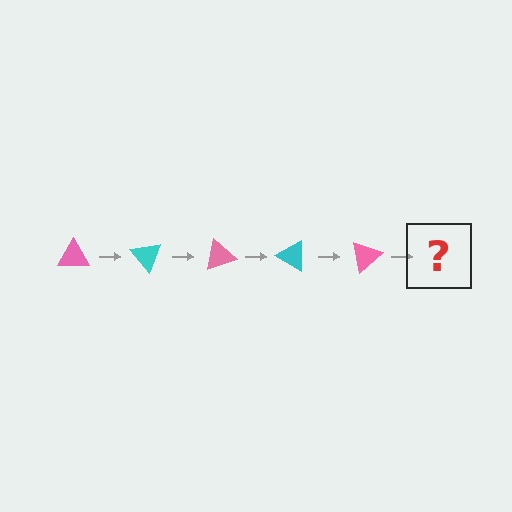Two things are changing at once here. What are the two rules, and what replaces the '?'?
The two rules are that it rotates 50 degrees each step and the color cycles through pink and cyan. The '?' should be a cyan triangle, rotated 250 degrees from the start.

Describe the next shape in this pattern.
It should be a cyan triangle, rotated 250 degrees from the start.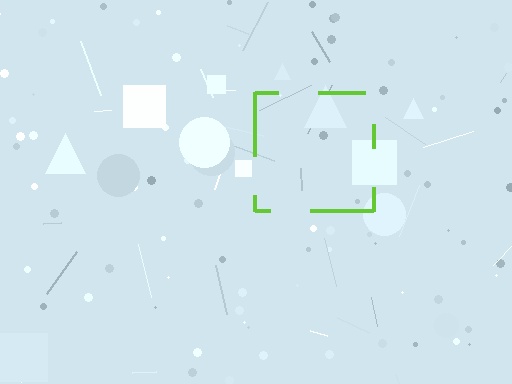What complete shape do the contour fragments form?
The contour fragments form a square.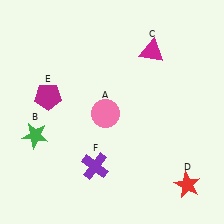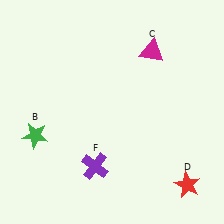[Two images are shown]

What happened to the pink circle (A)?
The pink circle (A) was removed in Image 2. It was in the bottom-left area of Image 1.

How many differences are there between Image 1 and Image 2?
There are 2 differences between the two images.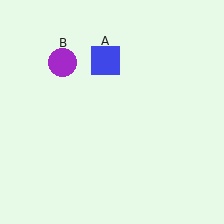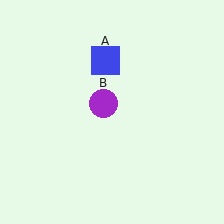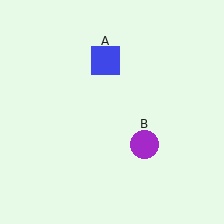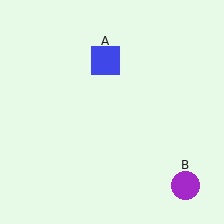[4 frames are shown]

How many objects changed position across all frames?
1 object changed position: purple circle (object B).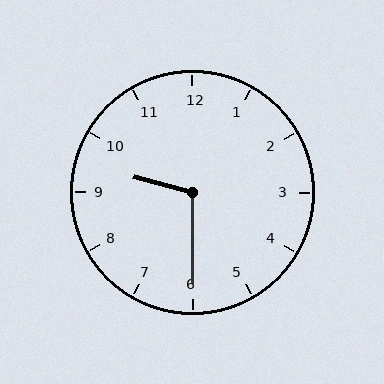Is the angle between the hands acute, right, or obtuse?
It is obtuse.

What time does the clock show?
9:30.